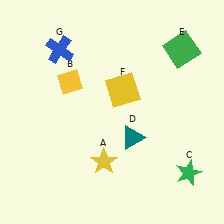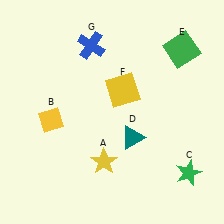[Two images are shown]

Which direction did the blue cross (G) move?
The blue cross (G) moved right.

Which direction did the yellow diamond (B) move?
The yellow diamond (B) moved down.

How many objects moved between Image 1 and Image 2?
2 objects moved between the two images.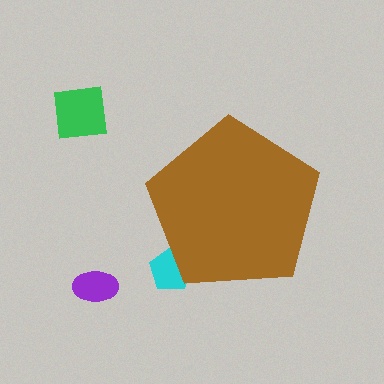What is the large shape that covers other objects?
A brown pentagon.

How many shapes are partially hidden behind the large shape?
1 shape is partially hidden.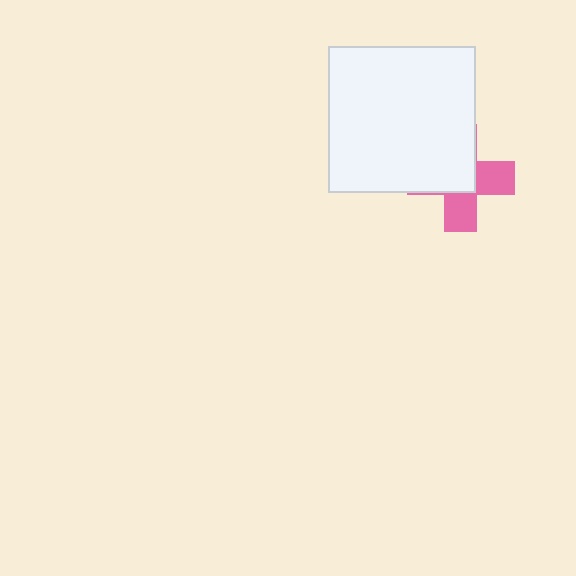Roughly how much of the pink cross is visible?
About half of it is visible (roughly 45%).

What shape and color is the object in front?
The object in front is a white square.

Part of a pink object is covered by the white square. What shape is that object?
It is a cross.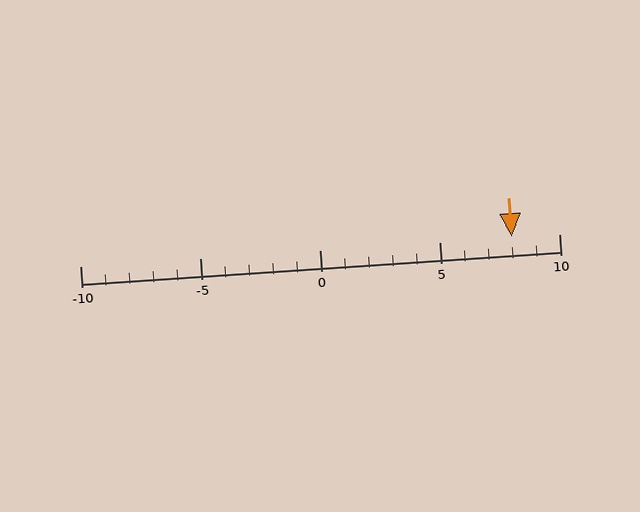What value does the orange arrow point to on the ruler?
The orange arrow points to approximately 8.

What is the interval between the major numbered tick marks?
The major tick marks are spaced 5 units apart.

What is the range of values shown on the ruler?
The ruler shows values from -10 to 10.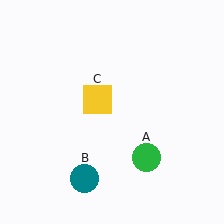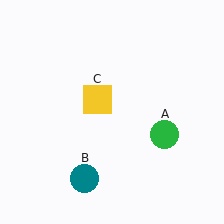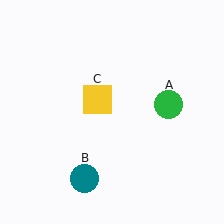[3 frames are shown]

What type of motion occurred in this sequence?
The green circle (object A) rotated counterclockwise around the center of the scene.